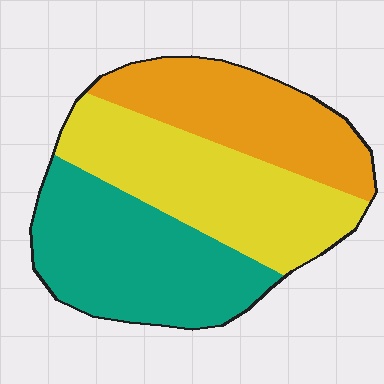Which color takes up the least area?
Orange, at roughly 30%.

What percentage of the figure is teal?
Teal takes up between a quarter and a half of the figure.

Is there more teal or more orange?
Teal.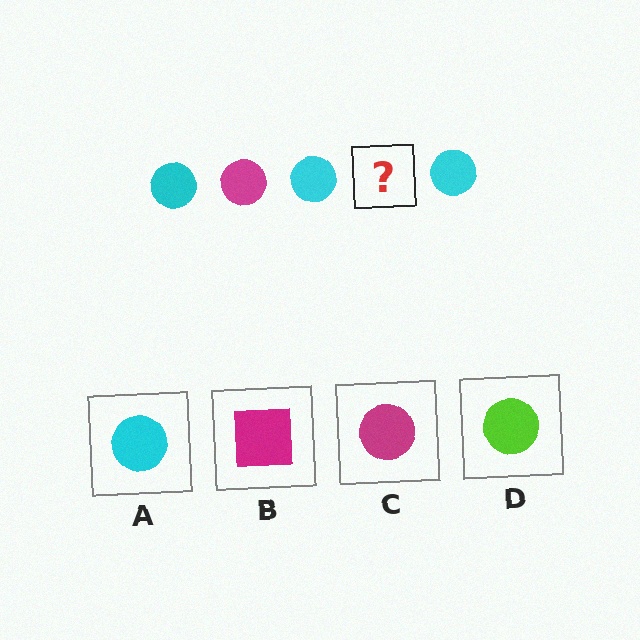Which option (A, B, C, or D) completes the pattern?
C.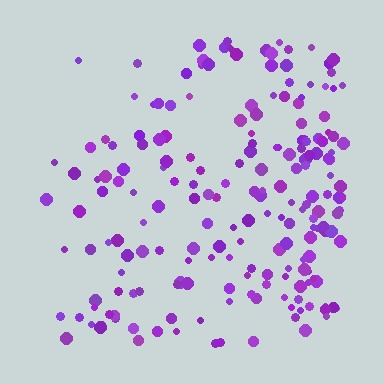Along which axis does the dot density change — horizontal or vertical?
Horizontal.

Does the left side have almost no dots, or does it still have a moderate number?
Still a moderate number, just noticeably fewer than the right.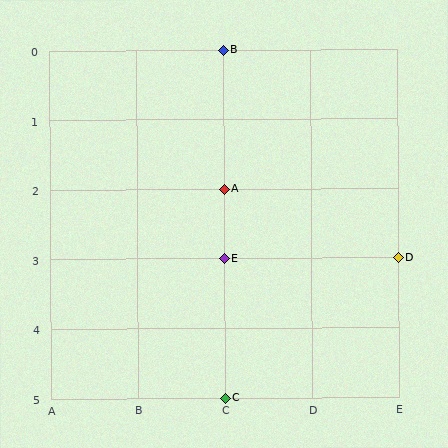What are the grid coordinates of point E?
Point E is at grid coordinates (C, 3).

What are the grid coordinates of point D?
Point D is at grid coordinates (E, 3).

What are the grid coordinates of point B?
Point B is at grid coordinates (C, 0).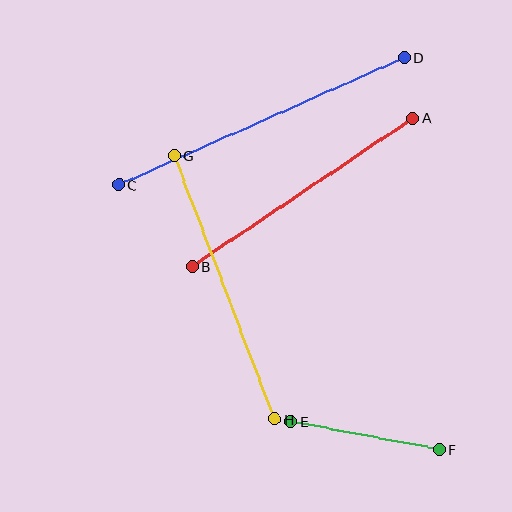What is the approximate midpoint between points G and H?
The midpoint is at approximately (225, 287) pixels.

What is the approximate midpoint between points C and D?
The midpoint is at approximately (261, 121) pixels.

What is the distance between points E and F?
The distance is approximately 152 pixels.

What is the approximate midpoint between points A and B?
The midpoint is at approximately (302, 192) pixels.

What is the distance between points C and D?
The distance is approximately 313 pixels.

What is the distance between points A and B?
The distance is approximately 266 pixels.